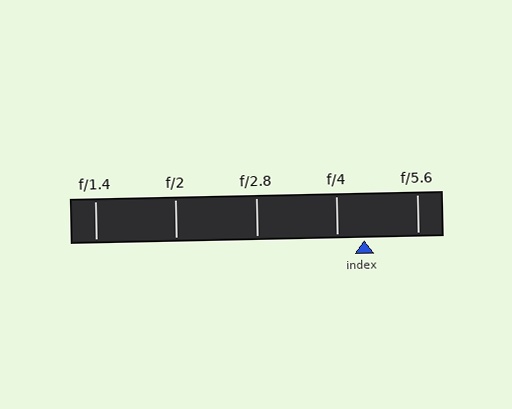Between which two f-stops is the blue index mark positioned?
The index mark is between f/4 and f/5.6.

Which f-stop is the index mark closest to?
The index mark is closest to f/4.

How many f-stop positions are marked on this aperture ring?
There are 5 f-stop positions marked.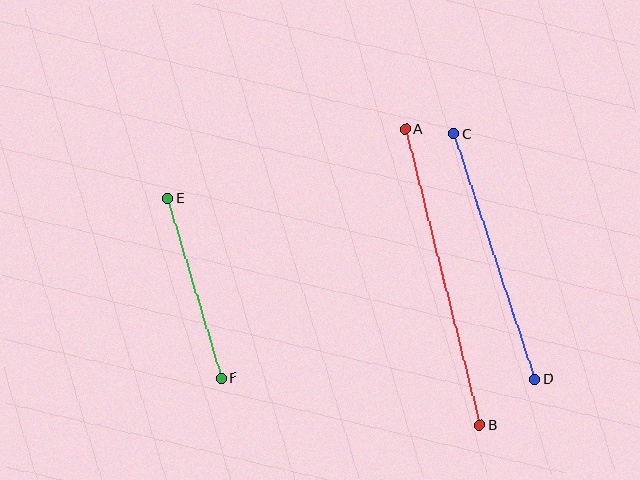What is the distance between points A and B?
The distance is approximately 305 pixels.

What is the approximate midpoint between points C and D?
The midpoint is at approximately (494, 257) pixels.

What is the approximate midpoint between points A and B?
The midpoint is at approximately (443, 277) pixels.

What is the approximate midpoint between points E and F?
The midpoint is at approximately (194, 288) pixels.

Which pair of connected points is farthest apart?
Points A and B are farthest apart.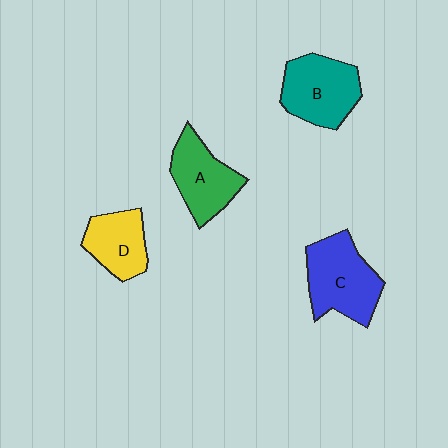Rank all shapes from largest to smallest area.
From largest to smallest: C (blue), B (teal), A (green), D (yellow).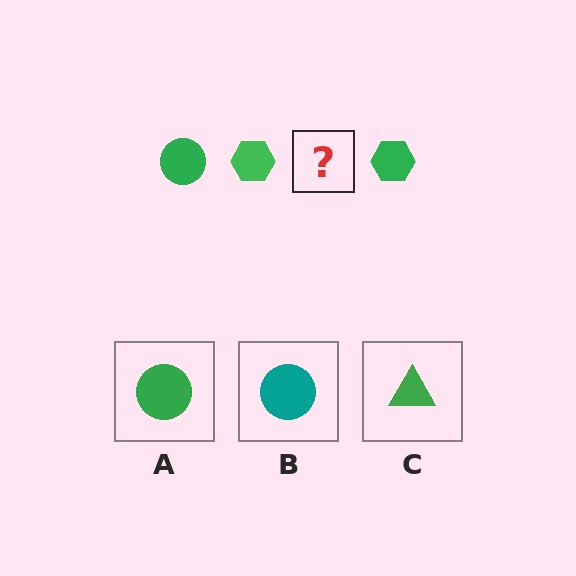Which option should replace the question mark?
Option A.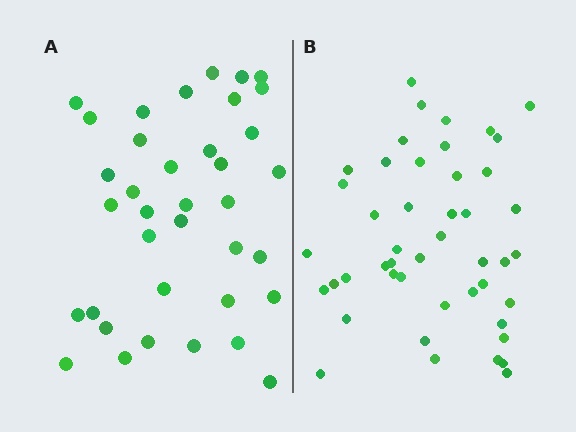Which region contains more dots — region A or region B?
Region B (the right region) has more dots.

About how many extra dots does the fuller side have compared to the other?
Region B has roughly 8 or so more dots than region A.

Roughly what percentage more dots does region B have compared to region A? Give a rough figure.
About 25% more.